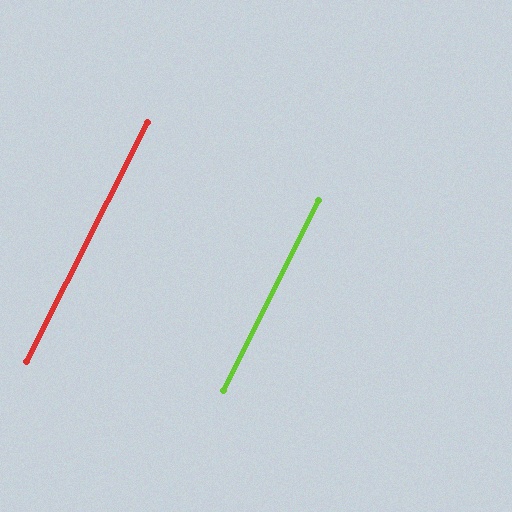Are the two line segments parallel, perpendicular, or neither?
Parallel — their directions differ by only 0.2°.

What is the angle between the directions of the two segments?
Approximately 0 degrees.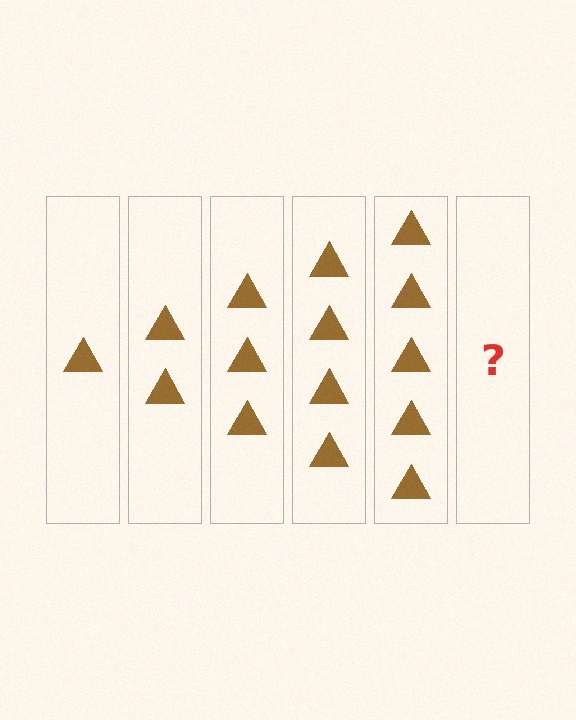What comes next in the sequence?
The next element should be 6 triangles.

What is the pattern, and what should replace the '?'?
The pattern is that each step adds one more triangle. The '?' should be 6 triangles.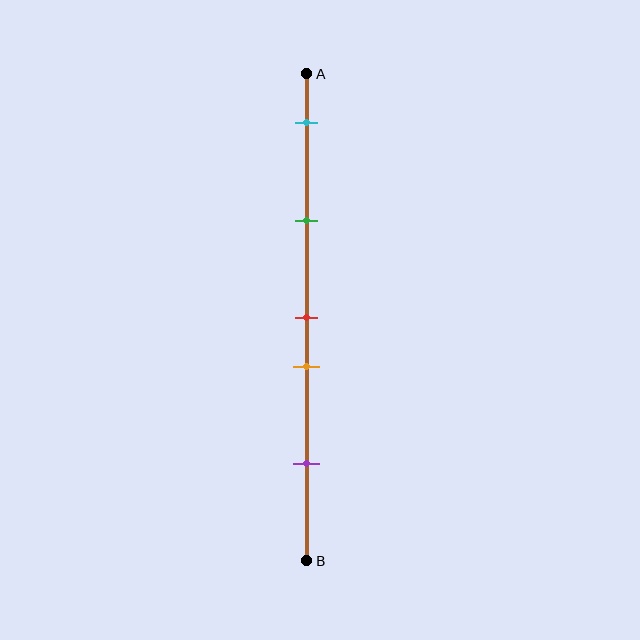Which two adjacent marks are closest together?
The red and orange marks are the closest adjacent pair.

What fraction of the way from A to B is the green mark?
The green mark is approximately 30% (0.3) of the way from A to B.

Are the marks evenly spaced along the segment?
No, the marks are not evenly spaced.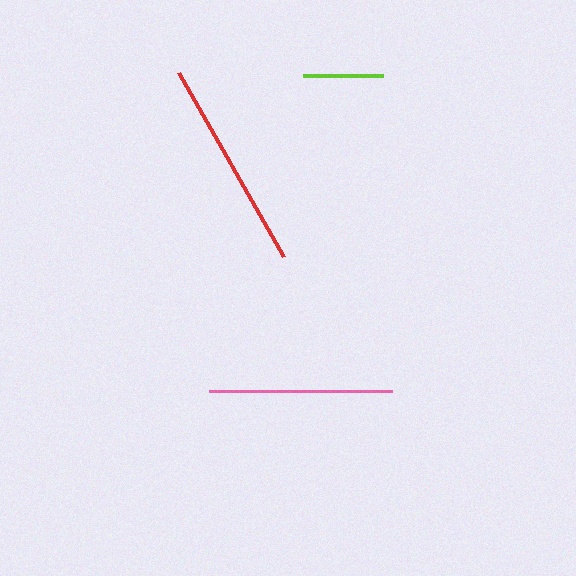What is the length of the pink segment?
The pink segment is approximately 183 pixels long.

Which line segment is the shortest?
The lime line is the shortest at approximately 80 pixels.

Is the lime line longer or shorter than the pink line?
The pink line is longer than the lime line.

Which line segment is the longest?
The red line is the longest at approximately 212 pixels.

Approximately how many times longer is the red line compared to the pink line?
The red line is approximately 1.2 times the length of the pink line.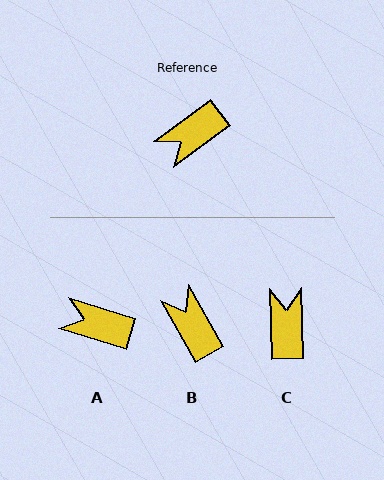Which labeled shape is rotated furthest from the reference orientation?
C, about 125 degrees away.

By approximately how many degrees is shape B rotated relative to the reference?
Approximately 97 degrees clockwise.